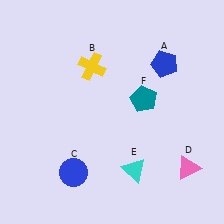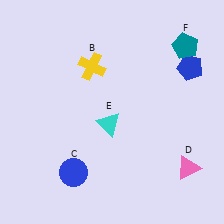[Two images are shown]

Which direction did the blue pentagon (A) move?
The blue pentagon (A) moved right.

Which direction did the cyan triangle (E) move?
The cyan triangle (E) moved up.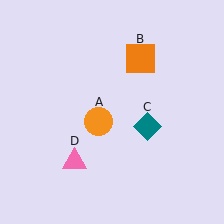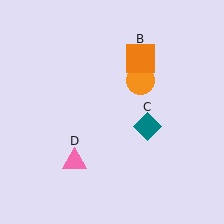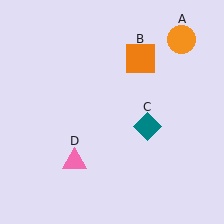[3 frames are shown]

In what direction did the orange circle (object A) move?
The orange circle (object A) moved up and to the right.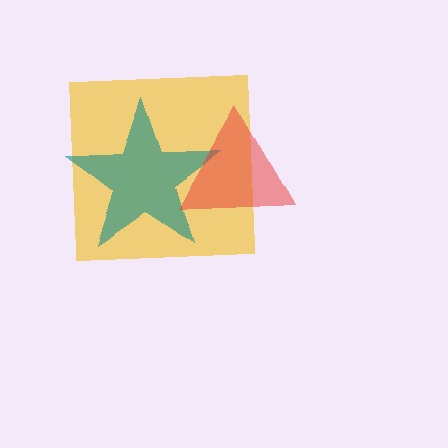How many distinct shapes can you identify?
There are 3 distinct shapes: a yellow square, a teal star, a red triangle.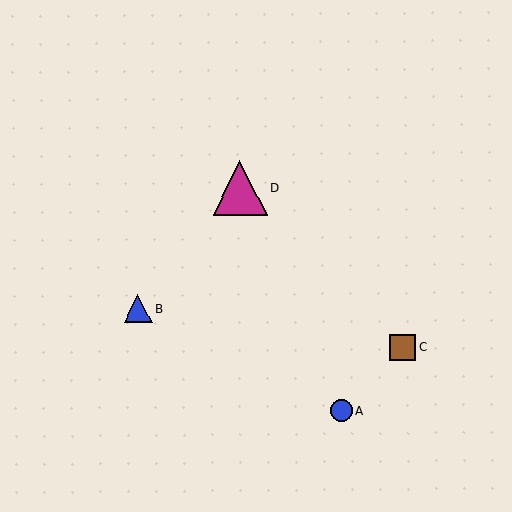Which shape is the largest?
The magenta triangle (labeled D) is the largest.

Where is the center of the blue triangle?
The center of the blue triangle is at (138, 309).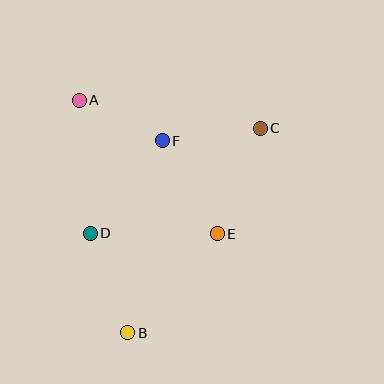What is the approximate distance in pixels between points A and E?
The distance between A and E is approximately 192 pixels.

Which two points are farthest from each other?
Points B and C are farthest from each other.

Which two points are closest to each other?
Points A and F are closest to each other.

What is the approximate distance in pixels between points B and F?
The distance between B and F is approximately 195 pixels.